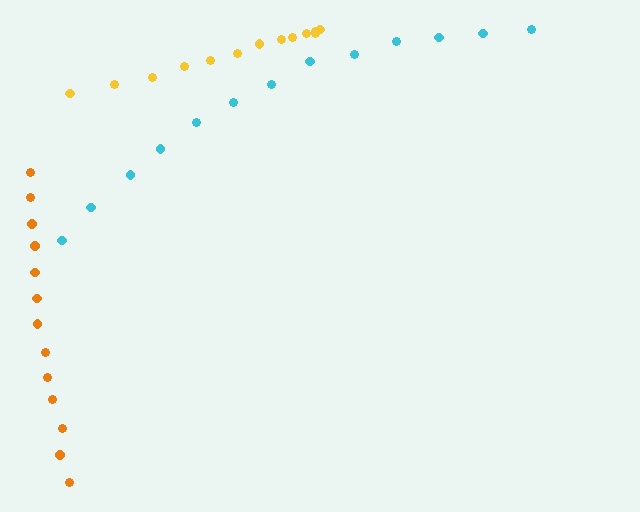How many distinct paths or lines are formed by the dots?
There are 3 distinct paths.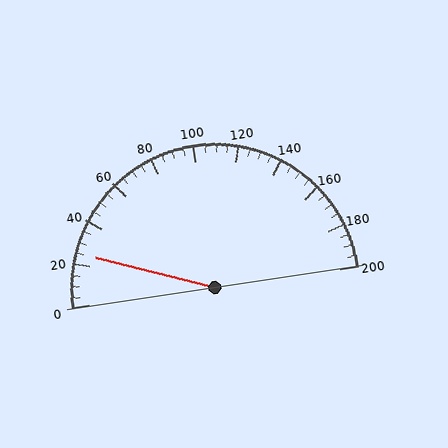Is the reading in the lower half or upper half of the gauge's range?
The reading is in the lower half of the range (0 to 200).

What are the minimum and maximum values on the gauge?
The gauge ranges from 0 to 200.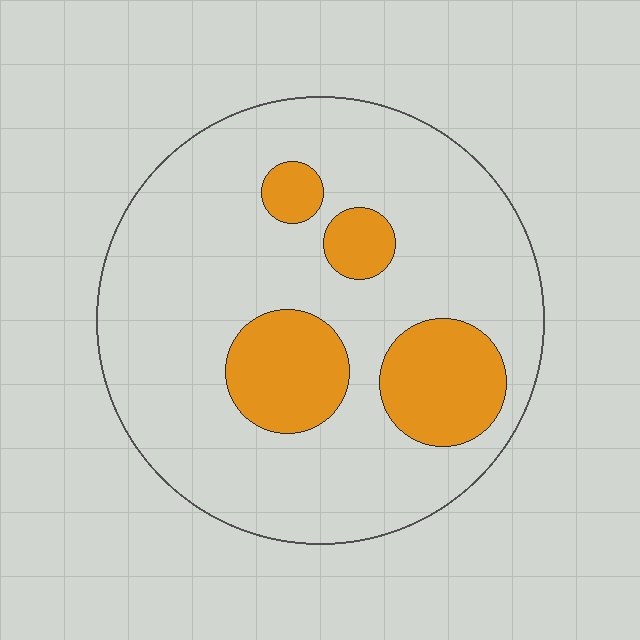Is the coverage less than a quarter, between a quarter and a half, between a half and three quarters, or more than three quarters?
Less than a quarter.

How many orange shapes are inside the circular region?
4.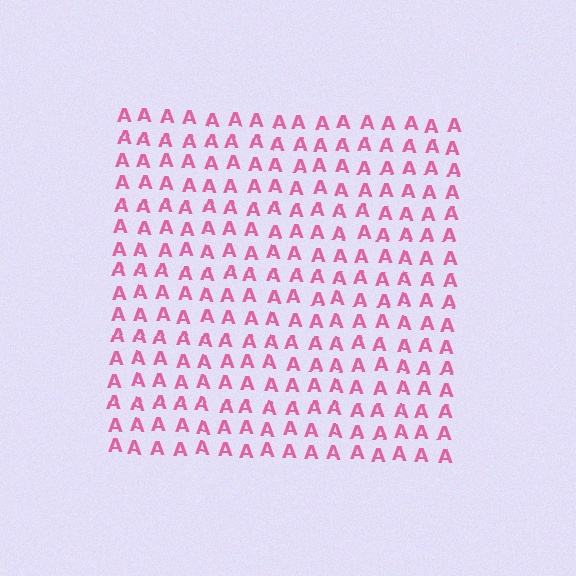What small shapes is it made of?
It is made of small letter A's.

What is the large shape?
The large shape is a square.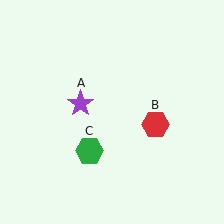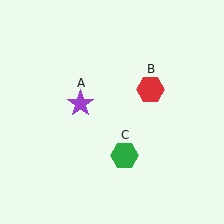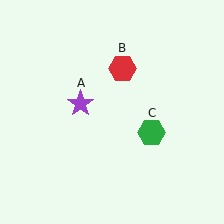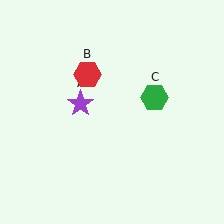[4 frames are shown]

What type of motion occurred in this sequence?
The red hexagon (object B), green hexagon (object C) rotated counterclockwise around the center of the scene.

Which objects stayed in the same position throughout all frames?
Purple star (object A) remained stationary.